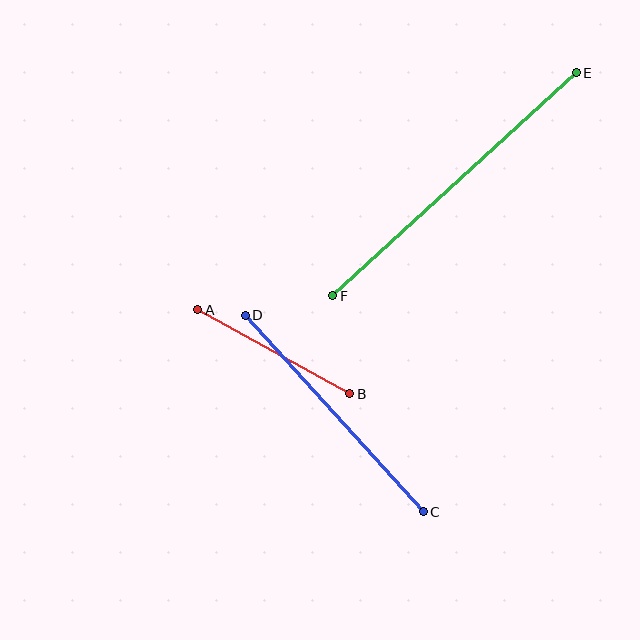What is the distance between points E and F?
The distance is approximately 330 pixels.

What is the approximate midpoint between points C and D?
The midpoint is at approximately (334, 413) pixels.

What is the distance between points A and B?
The distance is approximately 174 pixels.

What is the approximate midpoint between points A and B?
The midpoint is at approximately (274, 352) pixels.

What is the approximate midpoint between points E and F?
The midpoint is at approximately (454, 184) pixels.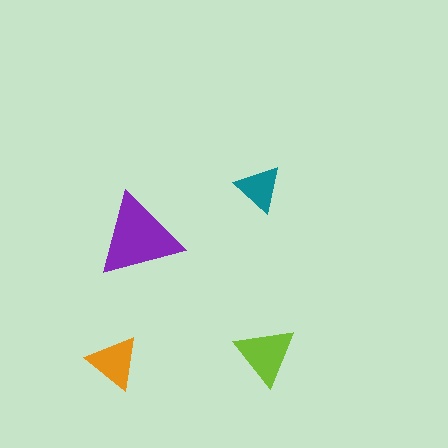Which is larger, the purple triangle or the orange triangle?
The purple one.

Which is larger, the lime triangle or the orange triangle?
The lime one.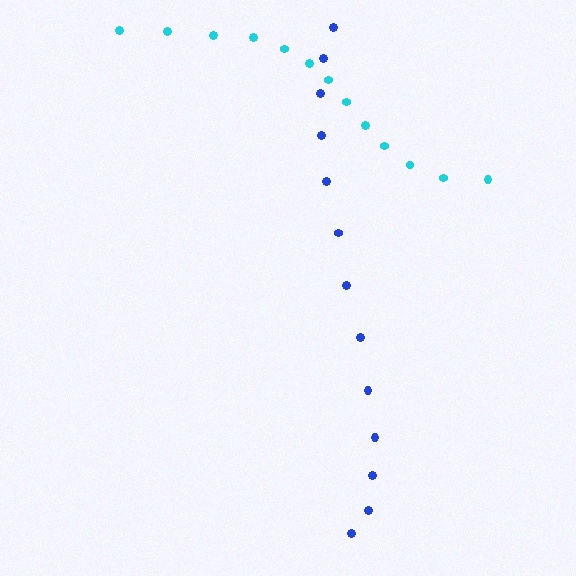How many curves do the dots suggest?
There are 2 distinct paths.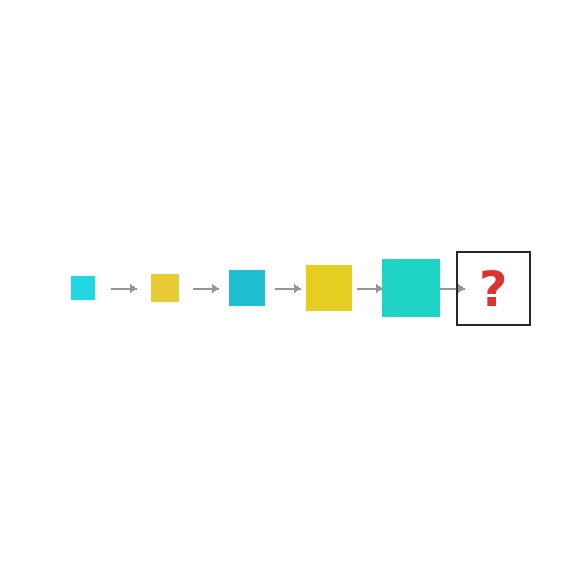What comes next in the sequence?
The next element should be a yellow square, larger than the previous one.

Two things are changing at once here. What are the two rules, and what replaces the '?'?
The two rules are that the square grows larger each step and the color cycles through cyan and yellow. The '?' should be a yellow square, larger than the previous one.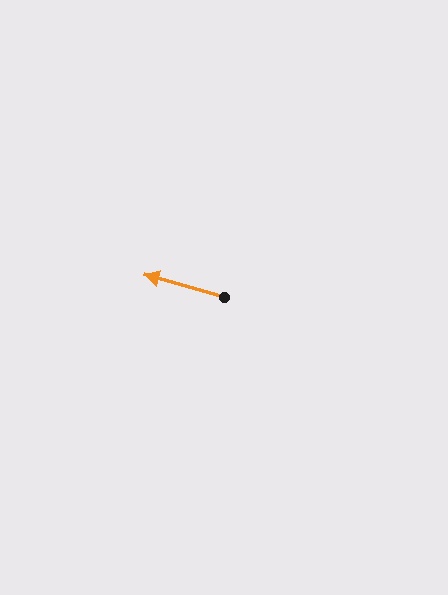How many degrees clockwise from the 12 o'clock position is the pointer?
Approximately 286 degrees.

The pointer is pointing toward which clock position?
Roughly 10 o'clock.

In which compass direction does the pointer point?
West.